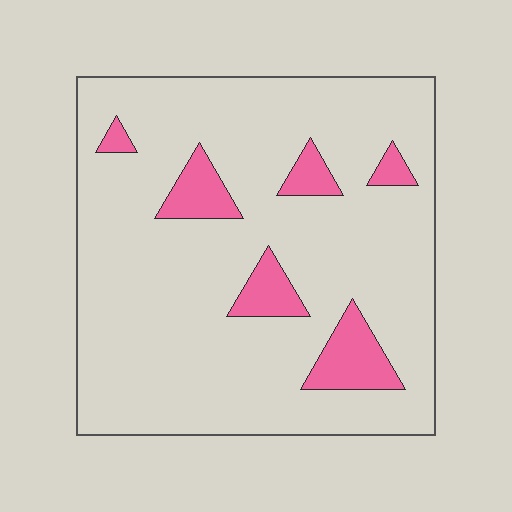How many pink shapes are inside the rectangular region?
6.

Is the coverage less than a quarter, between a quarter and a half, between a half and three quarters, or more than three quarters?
Less than a quarter.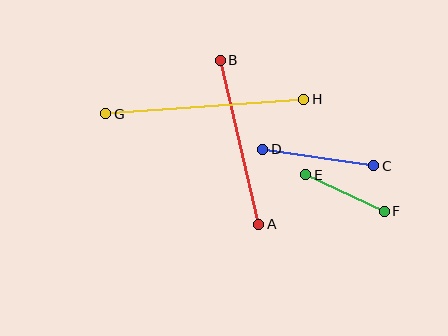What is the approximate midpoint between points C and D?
The midpoint is at approximately (318, 157) pixels.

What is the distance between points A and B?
The distance is approximately 168 pixels.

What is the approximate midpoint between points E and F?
The midpoint is at approximately (345, 193) pixels.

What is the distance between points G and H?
The distance is approximately 198 pixels.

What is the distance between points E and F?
The distance is approximately 87 pixels.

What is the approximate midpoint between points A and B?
The midpoint is at approximately (239, 142) pixels.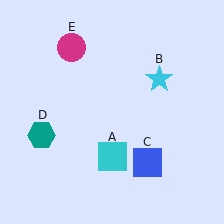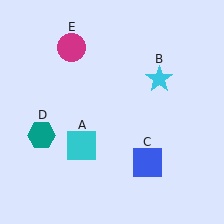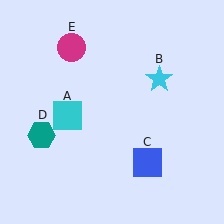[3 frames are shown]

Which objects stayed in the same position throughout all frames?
Cyan star (object B) and blue square (object C) and teal hexagon (object D) and magenta circle (object E) remained stationary.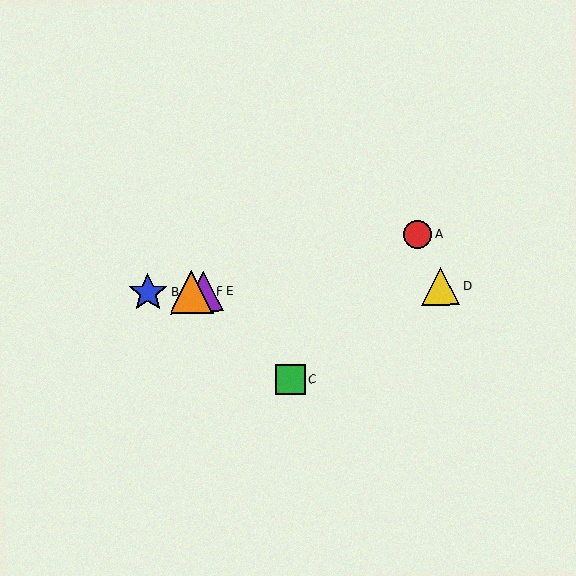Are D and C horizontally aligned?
No, D is at y≈286 and C is at y≈380.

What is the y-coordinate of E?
Object E is at y≈292.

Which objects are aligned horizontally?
Objects B, D, E, F are aligned horizontally.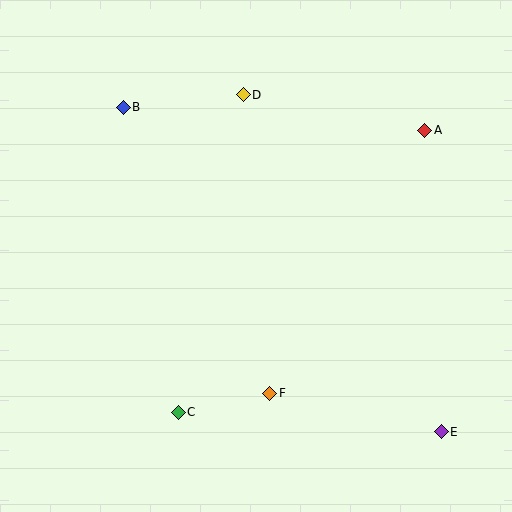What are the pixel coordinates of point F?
Point F is at (270, 393).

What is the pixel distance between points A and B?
The distance between A and B is 302 pixels.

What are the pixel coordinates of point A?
Point A is at (425, 130).